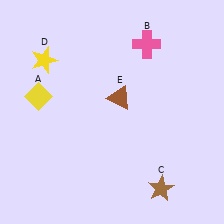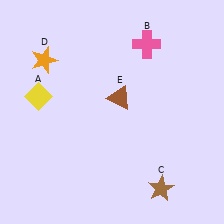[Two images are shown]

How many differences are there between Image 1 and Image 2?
There is 1 difference between the two images.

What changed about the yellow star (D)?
In Image 1, D is yellow. In Image 2, it changed to orange.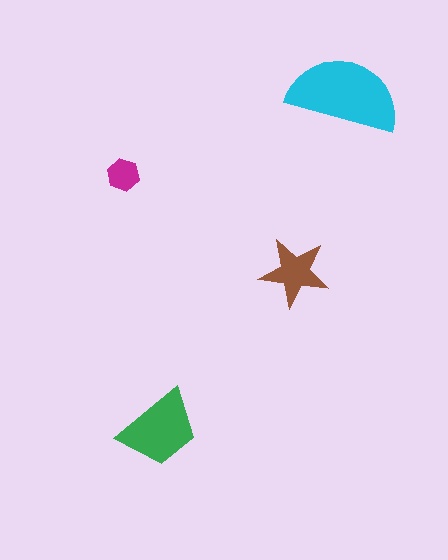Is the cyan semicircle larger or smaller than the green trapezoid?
Larger.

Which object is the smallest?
The magenta hexagon.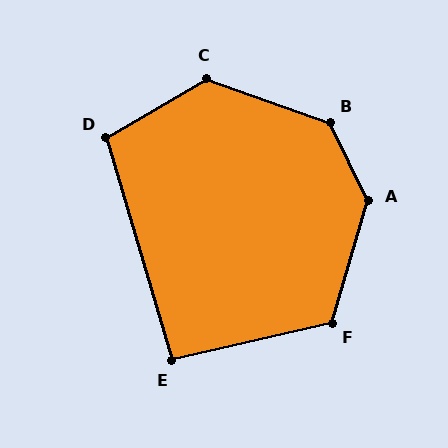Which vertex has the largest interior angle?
A, at approximately 137 degrees.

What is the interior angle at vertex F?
Approximately 120 degrees (obtuse).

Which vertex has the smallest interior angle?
E, at approximately 93 degrees.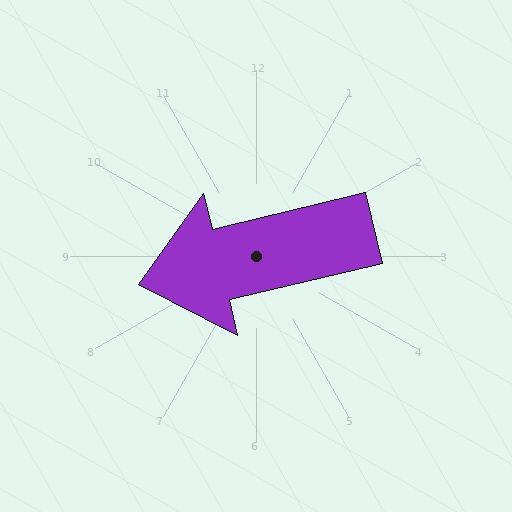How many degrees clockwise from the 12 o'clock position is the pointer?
Approximately 257 degrees.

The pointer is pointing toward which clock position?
Roughly 9 o'clock.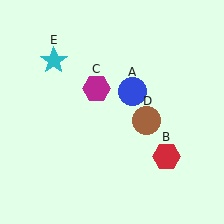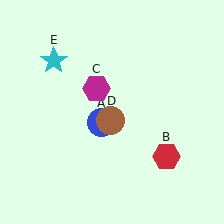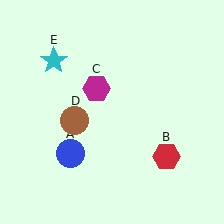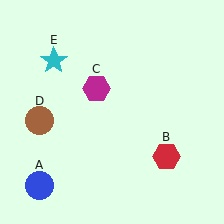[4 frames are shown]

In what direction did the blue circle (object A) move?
The blue circle (object A) moved down and to the left.